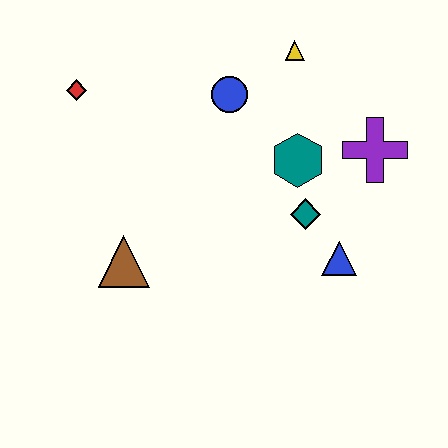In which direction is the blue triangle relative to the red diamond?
The blue triangle is to the right of the red diamond.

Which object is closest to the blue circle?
The yellow triangle is closest to the blue circle.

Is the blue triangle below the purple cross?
Yes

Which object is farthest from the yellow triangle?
The brown triangle is farthest from the yellow triangle.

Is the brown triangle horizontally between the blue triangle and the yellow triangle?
No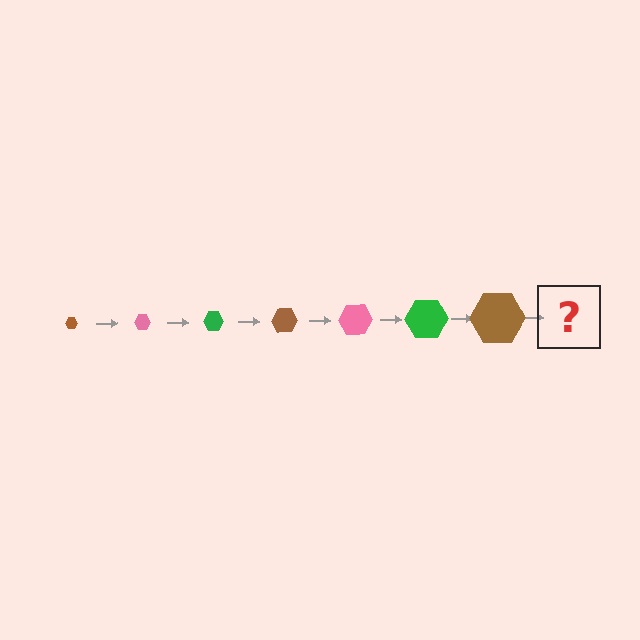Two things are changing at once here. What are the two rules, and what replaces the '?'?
The two rules are that the hexagon grows larger each step and the color cycles through brown, pink, and green. The '?' should be a pink hexagon, larger than the previous one.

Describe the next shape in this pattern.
It should be a pink hexagon, larger than the previous one.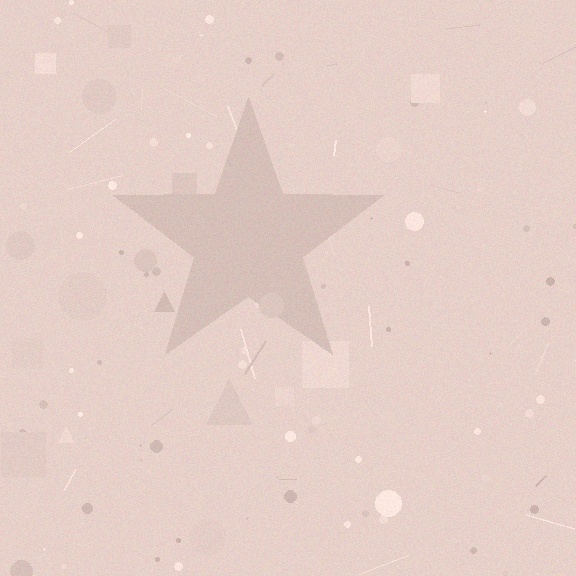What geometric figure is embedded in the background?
A star is embedded in the background.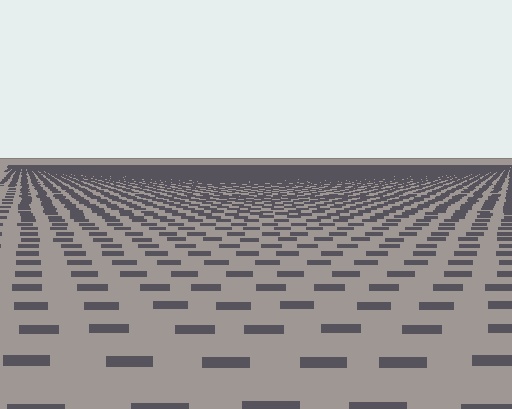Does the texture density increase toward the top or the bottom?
Density increases toward the top.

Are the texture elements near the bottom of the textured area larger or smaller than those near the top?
Larger. Near the bottom, elements are closer to the viewer and appear at a bigger on-screen size.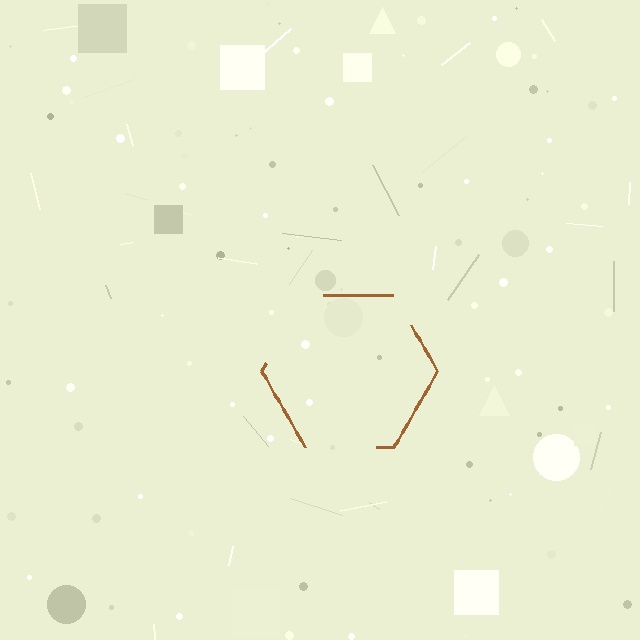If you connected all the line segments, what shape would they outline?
They would outline a hexagon.